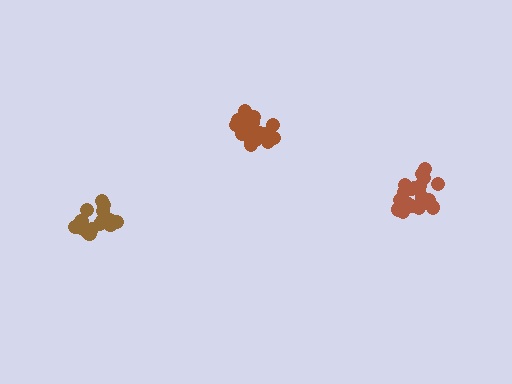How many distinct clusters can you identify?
There are 3 distinct clusters.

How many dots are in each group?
Group 1: 21 dots, Group 2: 20 dots, Group 3: 16 dots (57 total).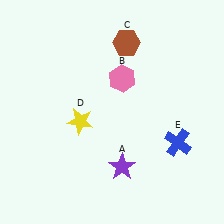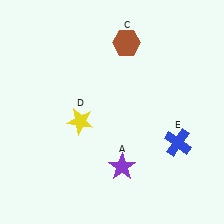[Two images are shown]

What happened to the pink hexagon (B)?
The pink hexagon (B) was removed in Image 2. It was in the top-right area of Image 1.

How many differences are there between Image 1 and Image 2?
There is 1 difference between the two images.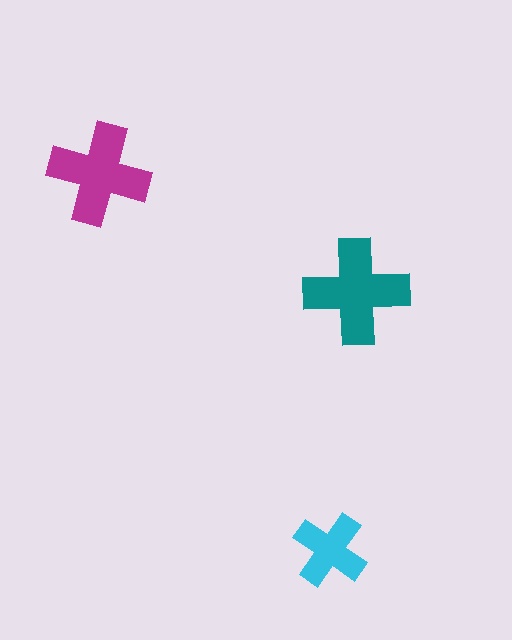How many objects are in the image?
There are 3 objects in the image.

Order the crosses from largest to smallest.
the teal one, the magenta one, the cyan one.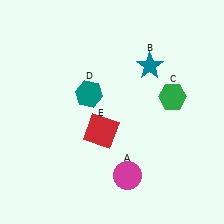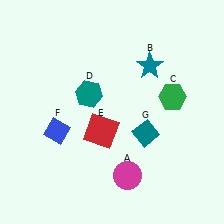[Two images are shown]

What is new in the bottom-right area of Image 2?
A teal diamond (G) was added in the bottom-right area of Image 2.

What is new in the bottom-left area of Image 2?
A blue diamond (F) was added in the bottom-left area of Image 2.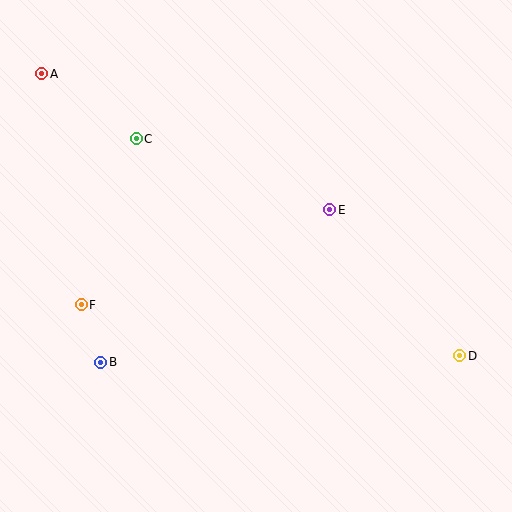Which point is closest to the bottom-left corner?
Point B is closest to the bottom-left corner.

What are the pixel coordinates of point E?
Point E is at (330, 210).